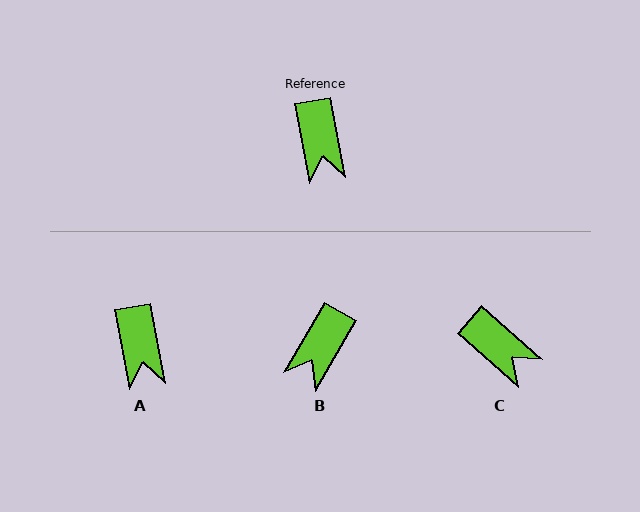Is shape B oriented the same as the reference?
No, it is off by about 40 degrees.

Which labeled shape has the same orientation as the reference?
A.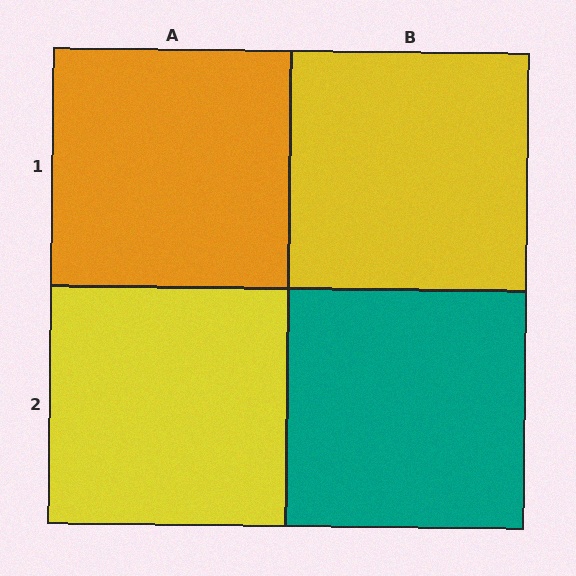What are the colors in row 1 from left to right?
Orange, yellow.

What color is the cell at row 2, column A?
Yellow.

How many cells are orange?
1 cell is orange.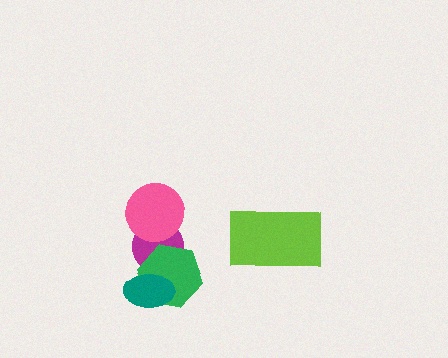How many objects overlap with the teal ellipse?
2 objects overlap with the teal ellipse.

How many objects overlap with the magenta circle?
3 objects overlap with the magenta circle.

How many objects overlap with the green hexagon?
2 objects overlap with the green hexagon.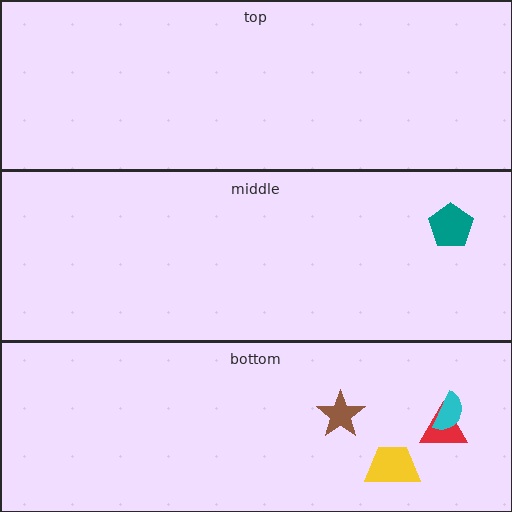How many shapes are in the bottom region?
4.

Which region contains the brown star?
The bottom region.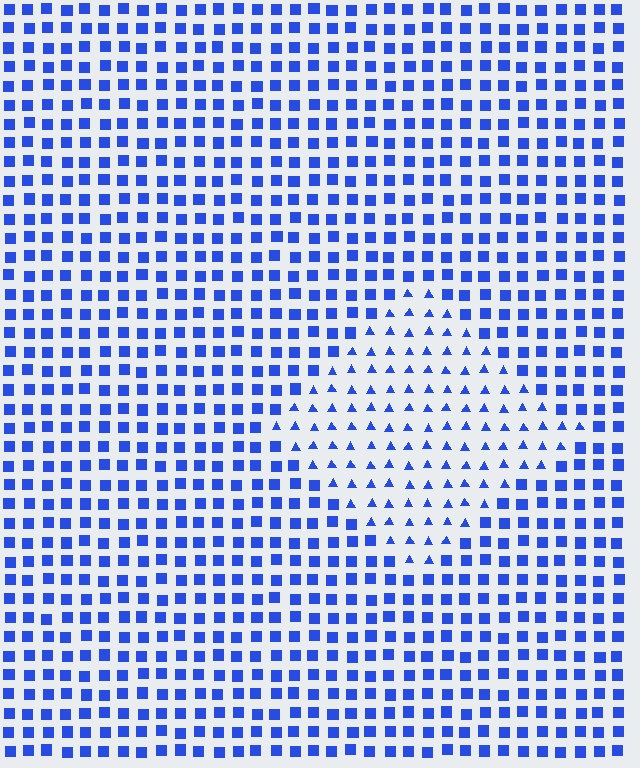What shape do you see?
I see a diamond.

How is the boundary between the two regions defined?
The boundary is defined by a change in element shape: triangles inside vs. squares outside. All elements share the same color and spacing.